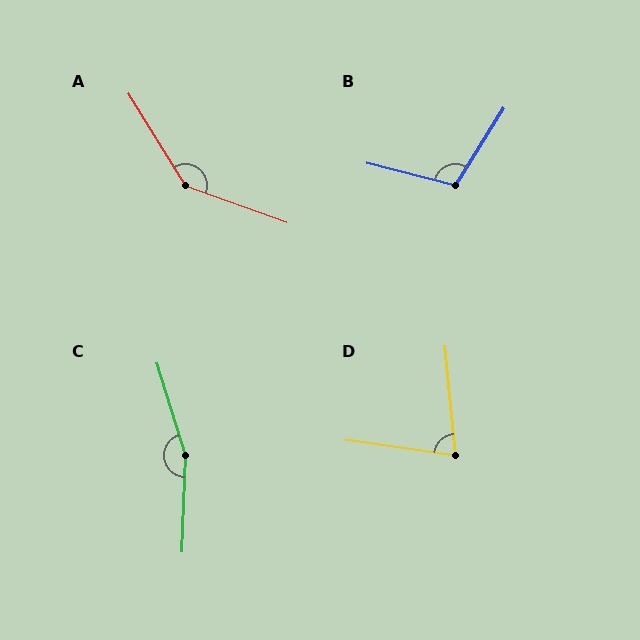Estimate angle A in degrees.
Approximately 141 degrees.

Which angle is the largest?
C, at approximately 161 degrees.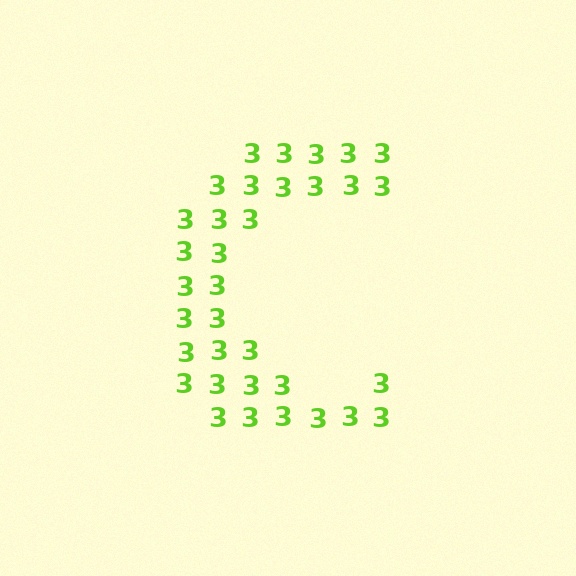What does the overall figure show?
The overall figure shows the letter C.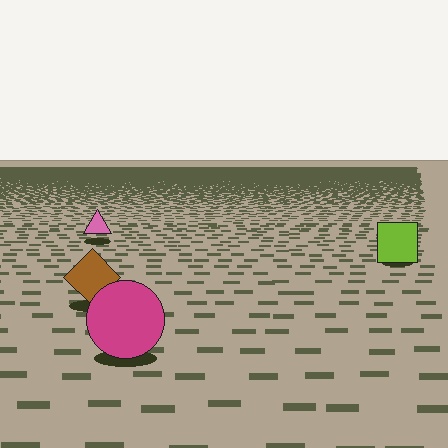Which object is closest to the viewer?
The magenta circle is closest. The texture marks near it are larger and more spread out.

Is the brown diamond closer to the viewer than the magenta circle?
No. The magenta circle is closer — you can tell from the texture gradient: the ground texture is coarser near it.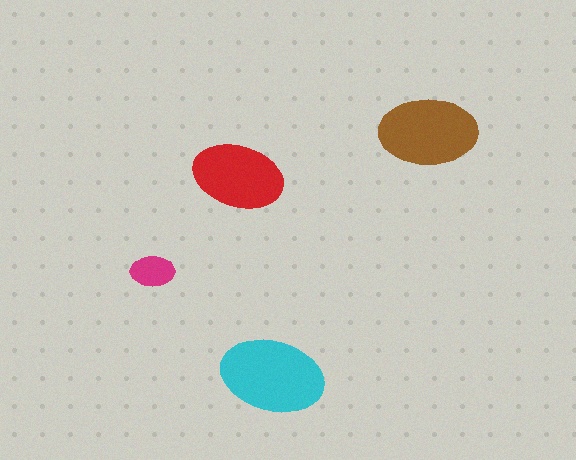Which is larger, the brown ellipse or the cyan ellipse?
The cyan one.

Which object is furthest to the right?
The brown ellipse is rightmost.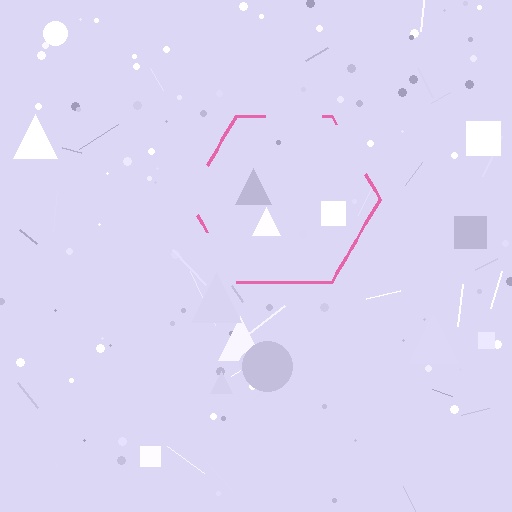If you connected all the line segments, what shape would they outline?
They would outline a hexagon.